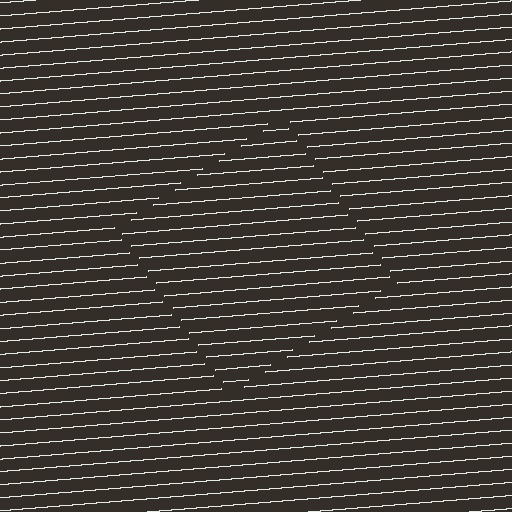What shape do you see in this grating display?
An illusory square. The interior of the shape contains the same grating, shifted by half a period — the contour is defined by the phase discontinuity where line-ends from the inner and outer gratings abut.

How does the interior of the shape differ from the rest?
The interior of the shape contains the same grating, shifted by half a period — the contour is defined by the phase discontinuity where line-ends from the inner and outer gratings abut.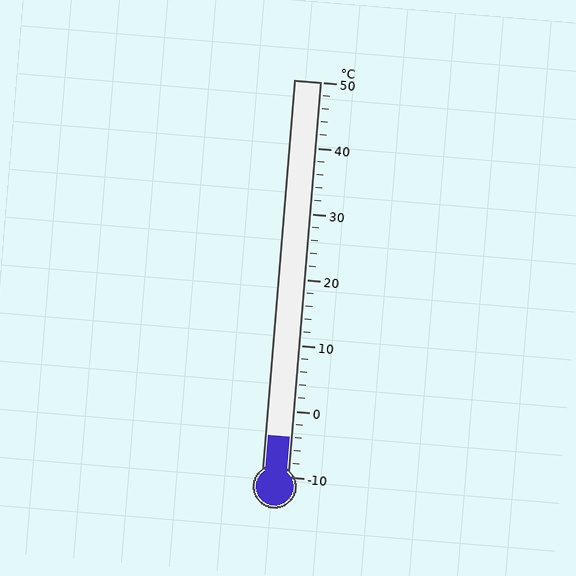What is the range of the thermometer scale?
The thermometer scale ranges from -10°C to 50°C.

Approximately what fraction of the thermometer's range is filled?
The thermometer is filled to approximately 10% of its range.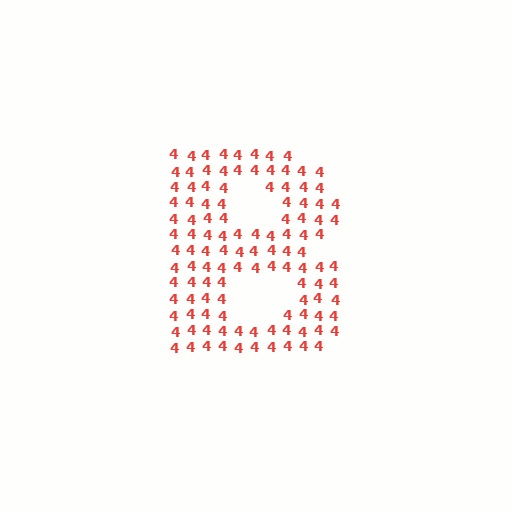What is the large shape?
The large shape is the letter B.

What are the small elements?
The small elements are digit 4's.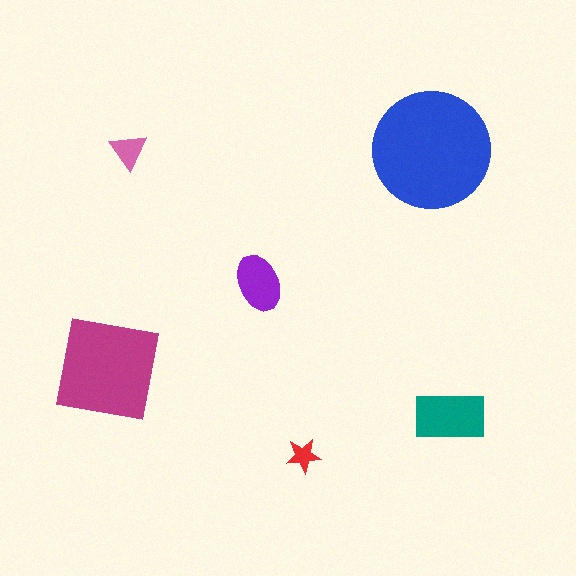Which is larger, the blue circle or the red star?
The blue circle.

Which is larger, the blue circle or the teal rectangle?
The blue circle.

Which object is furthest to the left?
The magenta square is leftmost.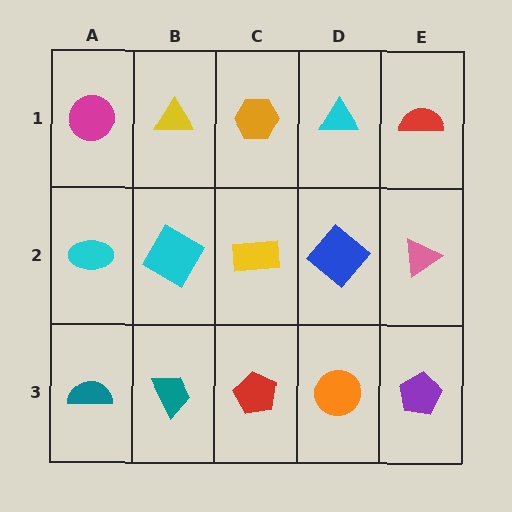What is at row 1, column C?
An orange hexagon.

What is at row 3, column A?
A teal semicircle.